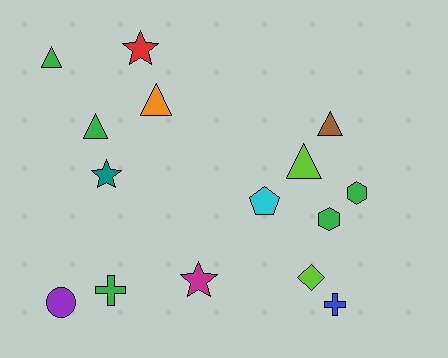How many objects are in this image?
There are 15 objects.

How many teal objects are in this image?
There is 1 teal object.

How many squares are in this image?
There are no squares.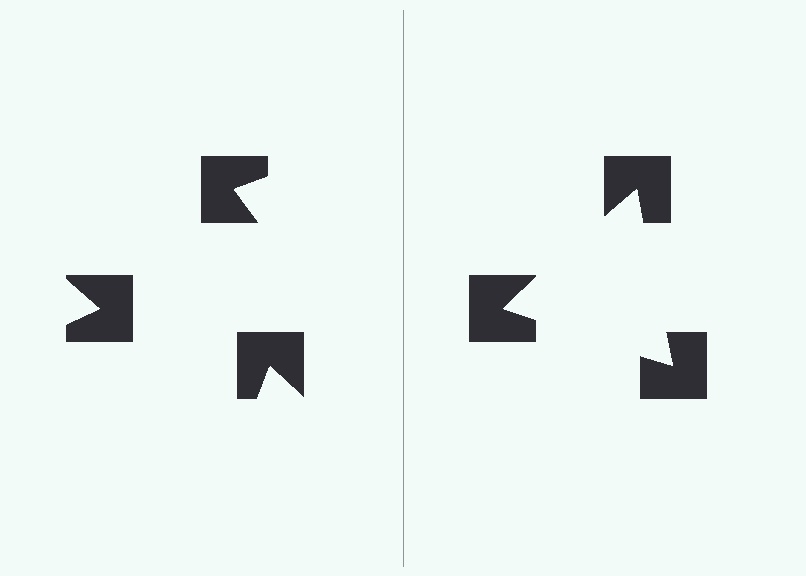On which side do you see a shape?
An illusory triangle appears on the right side. On the left side the wedge cuts are rotated, so no coherent shape forms.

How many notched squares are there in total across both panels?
6 — 3 on each side.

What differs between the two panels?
The notched squares are positioned identically on both sides; only the wedge orientations differ. On the right they align to a triangle; on the left they are misaligned.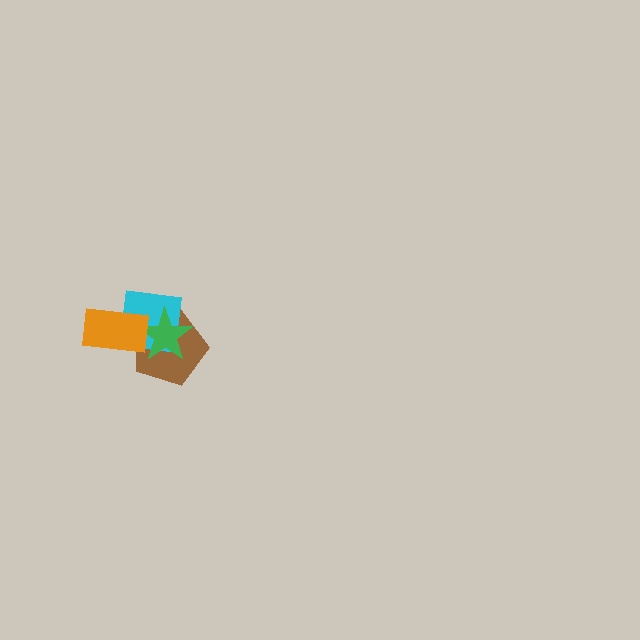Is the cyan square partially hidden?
Yes, it is partially covered by another shape.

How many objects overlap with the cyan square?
3 objects overlap with the cyan square.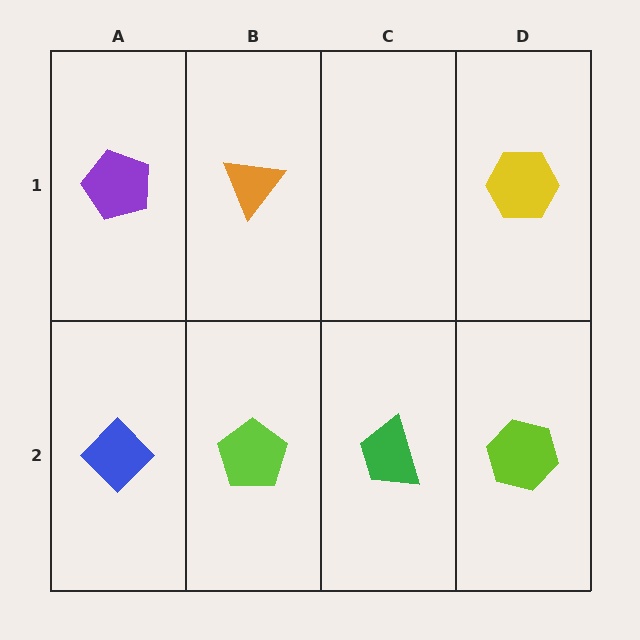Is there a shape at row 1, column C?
No, that cell is empty.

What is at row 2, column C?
A green trapezoid.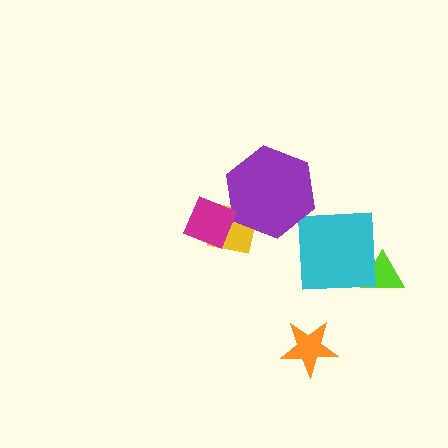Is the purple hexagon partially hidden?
Yes, it is partially covered by another shape.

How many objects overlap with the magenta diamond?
2 objects overlap with the magenta diamond.